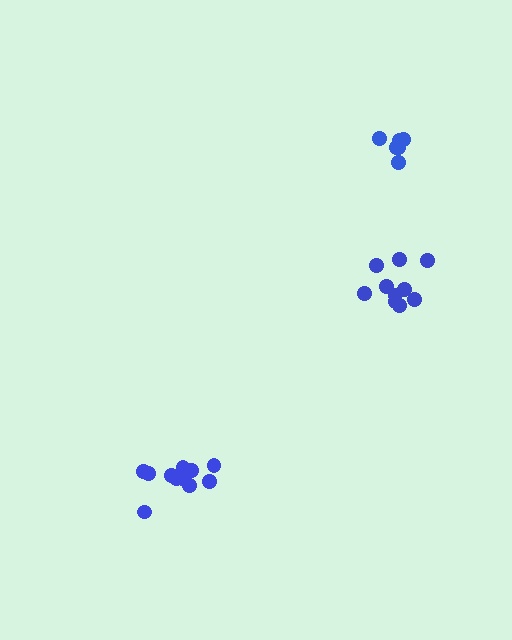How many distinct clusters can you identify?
There are 3 distinct clusters.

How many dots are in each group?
Group 1: 10 dots, Group 2: 12 dots, Group 3: 7 dots (29 total).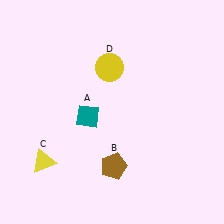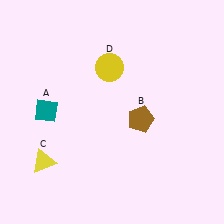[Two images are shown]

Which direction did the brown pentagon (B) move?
The brown pentagon (B) moved up.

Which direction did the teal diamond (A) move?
The teal diamond (A) moved left.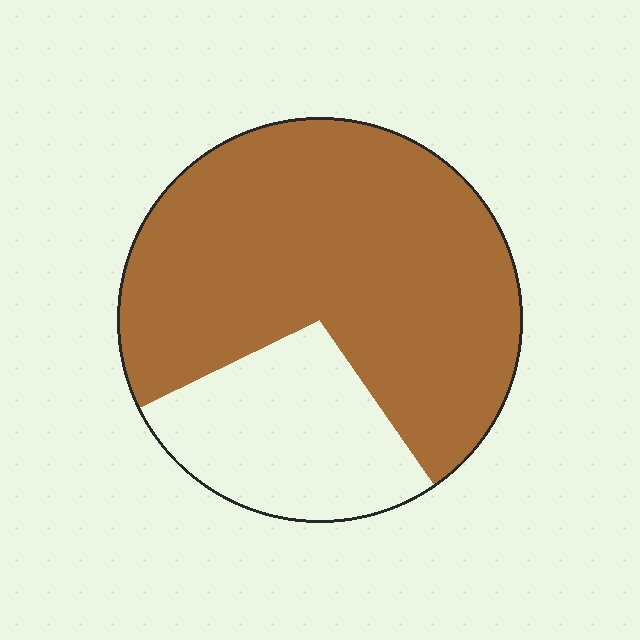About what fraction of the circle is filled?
About three quarters (3/4).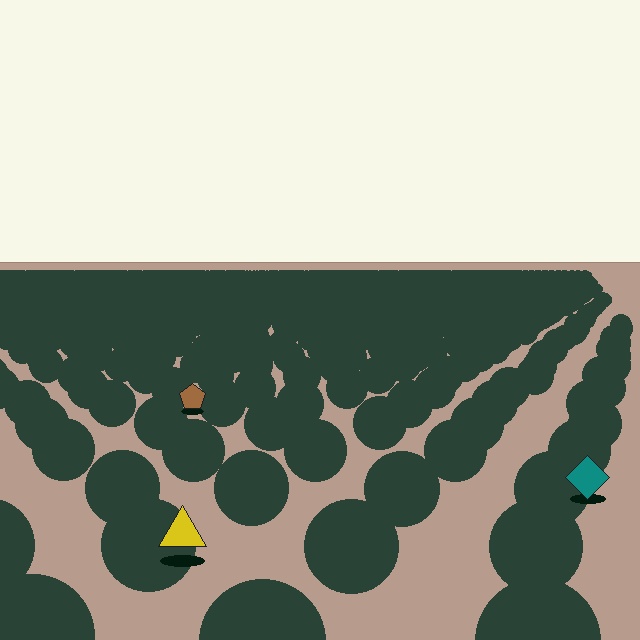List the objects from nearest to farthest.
From nearest to farthest: the yellow triangle, the teal diamond, the brown pentagon.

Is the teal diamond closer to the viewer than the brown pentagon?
Yes. The teal diamond is closer — you can tell from the texture gradient: the ground texture is coarser near it.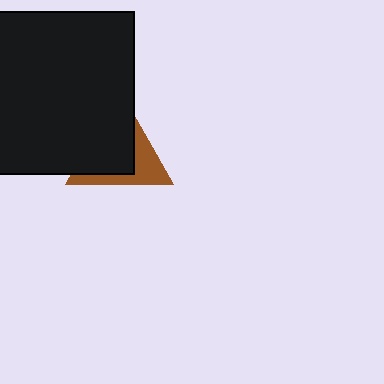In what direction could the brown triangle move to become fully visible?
The brown triangle could move right. That would shift it out from behind the black square entirely.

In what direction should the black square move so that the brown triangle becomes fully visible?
The black square should move left. That is the shortest direction to clear the overlap and leave the brown triangle fully visible.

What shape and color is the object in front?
The object in front is a black square.